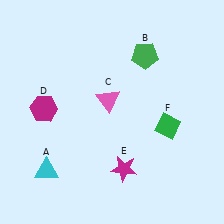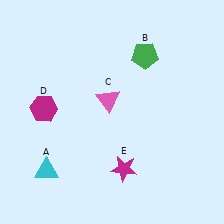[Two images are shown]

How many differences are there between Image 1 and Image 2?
There is 1 difference between the two images.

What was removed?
The green diamond (F) was removed in Image 2.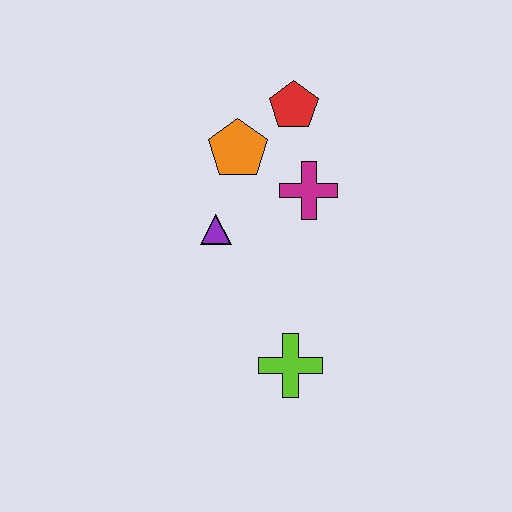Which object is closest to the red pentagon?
The orange pentagon is closest to the red pentagon.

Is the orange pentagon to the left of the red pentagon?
Yes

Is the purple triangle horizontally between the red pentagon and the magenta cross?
No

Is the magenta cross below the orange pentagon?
Yes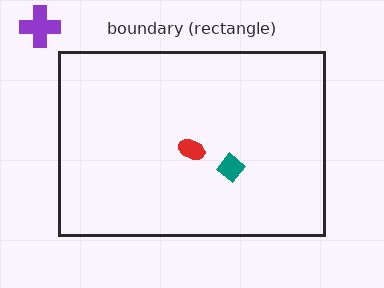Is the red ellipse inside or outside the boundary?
Inside.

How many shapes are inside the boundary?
2 inside, 1 outside.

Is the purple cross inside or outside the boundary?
Outside.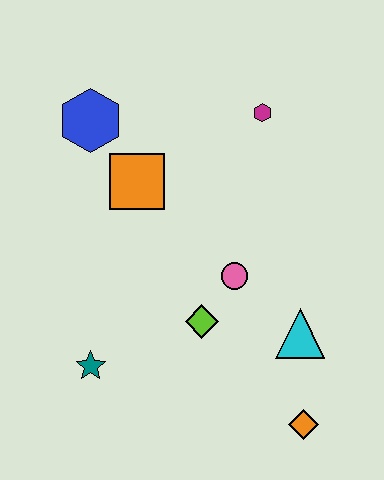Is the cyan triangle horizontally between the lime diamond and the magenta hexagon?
No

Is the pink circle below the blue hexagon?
Yes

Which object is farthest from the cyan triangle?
The blue hexagon is farthest from the cyan triangle.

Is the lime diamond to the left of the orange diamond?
Yes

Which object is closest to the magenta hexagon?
The orange square is closest to the magenta hexagon.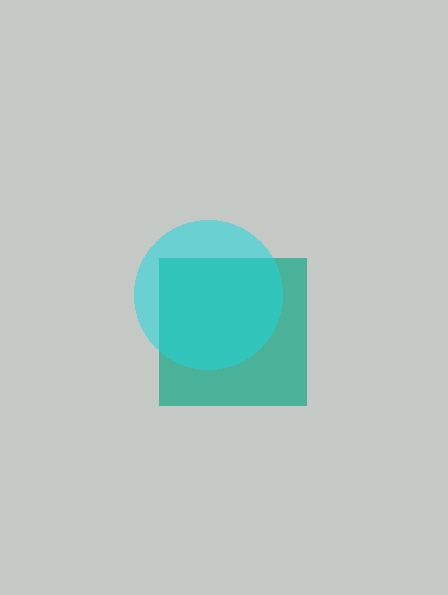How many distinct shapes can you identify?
There are 2 distinct shapes: a teal square, a cyan circle.